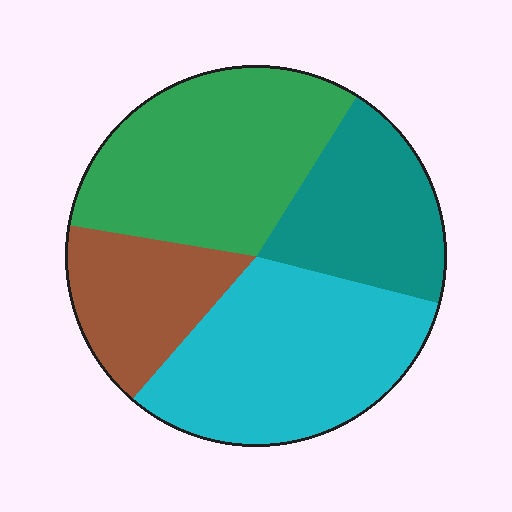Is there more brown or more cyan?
Cyan.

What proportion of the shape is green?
Green takes up between a sixth and a third of the shape.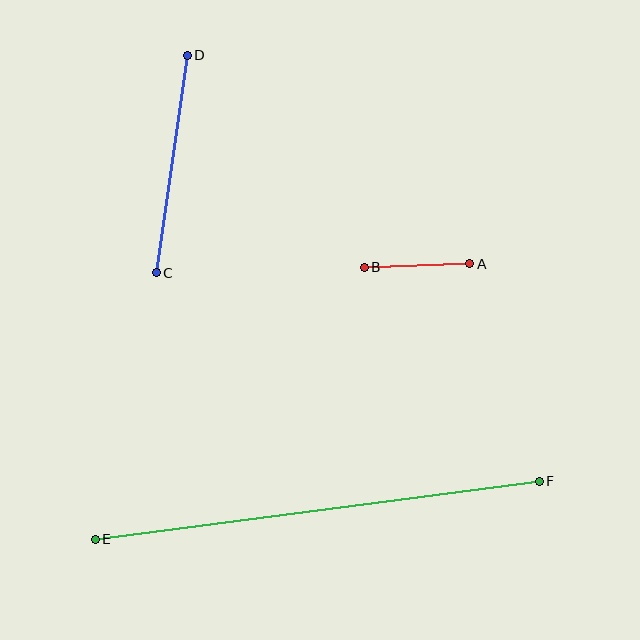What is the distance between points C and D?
The distance is approximately 220 pixels.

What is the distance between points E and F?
The distance is approximately 447 pixels.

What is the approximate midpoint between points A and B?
The midpoint is at approximately (417, 265) pixels.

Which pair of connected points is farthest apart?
Points E and F are farthest apart.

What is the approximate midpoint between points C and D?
The midpoint is at approximately (172, 164) pixels.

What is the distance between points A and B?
The distance is approximately 105 pixels.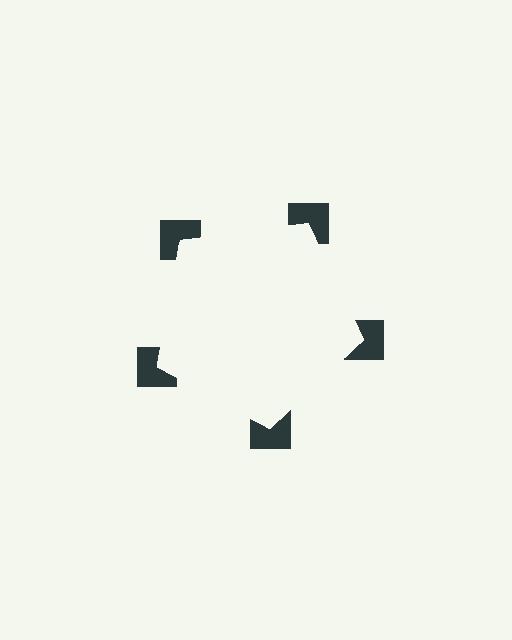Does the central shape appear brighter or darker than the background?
It typically appears slightly brighter than the background, even though no actual brightness change is drawn.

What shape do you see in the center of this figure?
An illusory pentagon — its edges are inferred from the aligned wedge cuts in the notched squares, not physically drawn.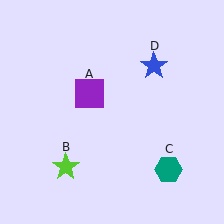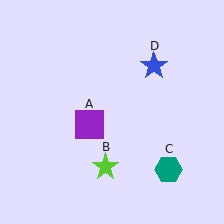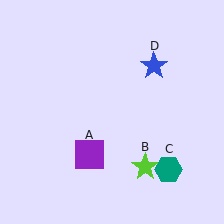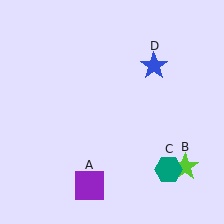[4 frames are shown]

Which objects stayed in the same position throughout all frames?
Teal hexagon (object C) and blue star (object D) remained stationary.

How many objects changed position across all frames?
2 objects changed position: purple square (object A), lime star (object B).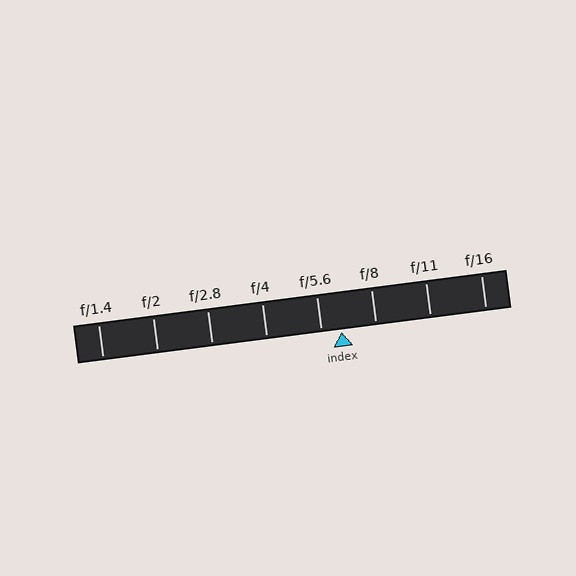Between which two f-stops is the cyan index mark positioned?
The index mark is between f/5.6 and f/8.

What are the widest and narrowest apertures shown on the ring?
The widest aperture shown is f/1.4 and the narrowest is f/16.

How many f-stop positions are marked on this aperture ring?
There are 8 f-stop positions marked.